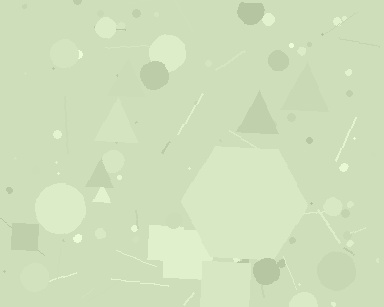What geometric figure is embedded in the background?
A hexagon is embedded in the background.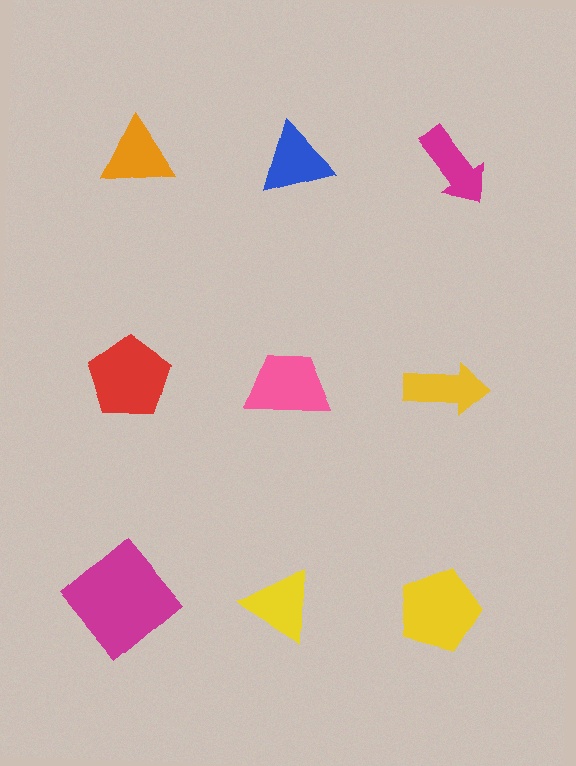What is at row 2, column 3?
A yellow arrow.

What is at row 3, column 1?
A magenta diamond.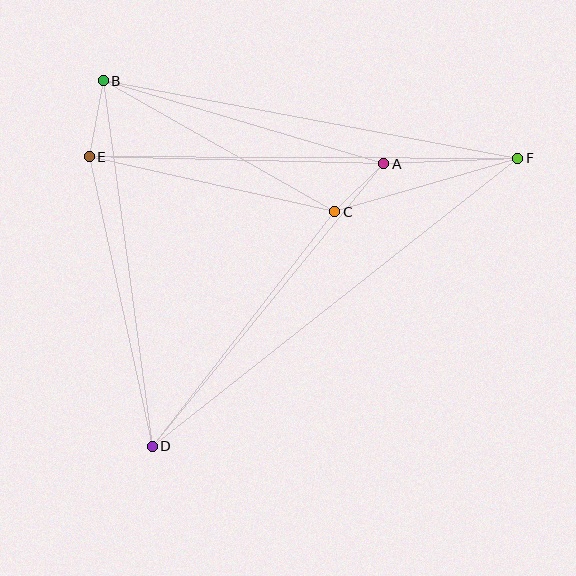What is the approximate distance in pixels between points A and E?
The distance between A and E is approximately 295 pixels.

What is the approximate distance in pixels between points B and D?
The distance between B and D is approximately 369 pixels.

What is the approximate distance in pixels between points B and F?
The distance between B and F is approximately 422 pixels.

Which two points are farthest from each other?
Points D and F are farthest from each other.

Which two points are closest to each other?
Points A and C are closest to each other.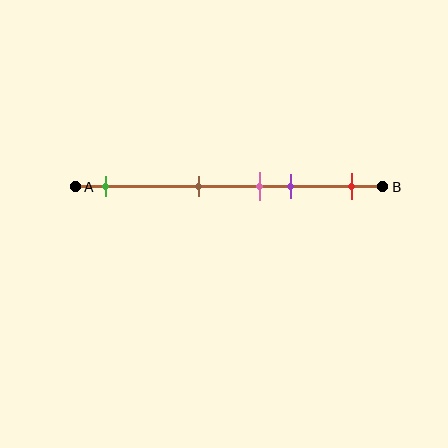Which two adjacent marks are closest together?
The pink and purple marks are the closest adjacent pair.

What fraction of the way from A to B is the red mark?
The red mark is approximately 90% (0.9) of the way from A to B.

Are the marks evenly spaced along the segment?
No, the marks are not evenly spaced.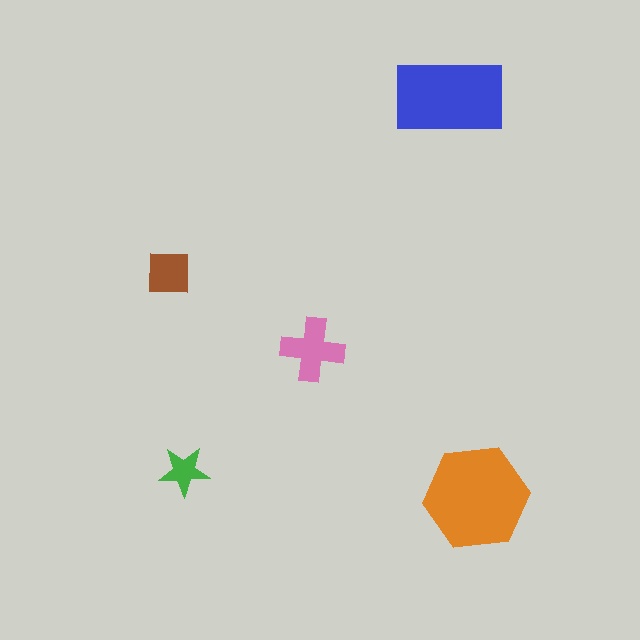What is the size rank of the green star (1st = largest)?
5th.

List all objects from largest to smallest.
The orange hexagon, the blue rectangle, the pink cross, the brown square, the green star.